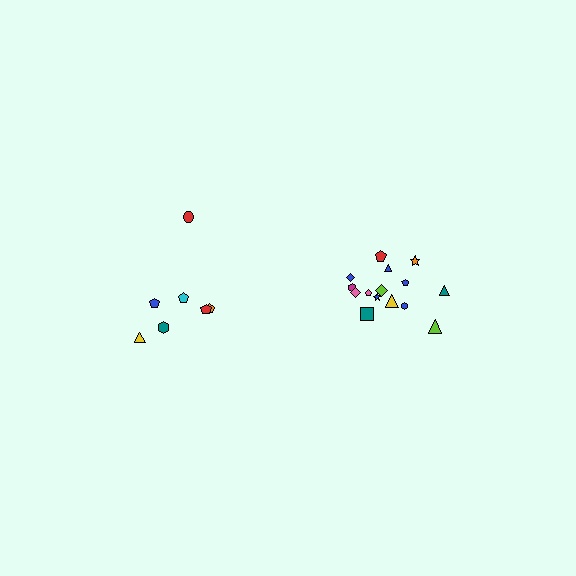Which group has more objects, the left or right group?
The right group.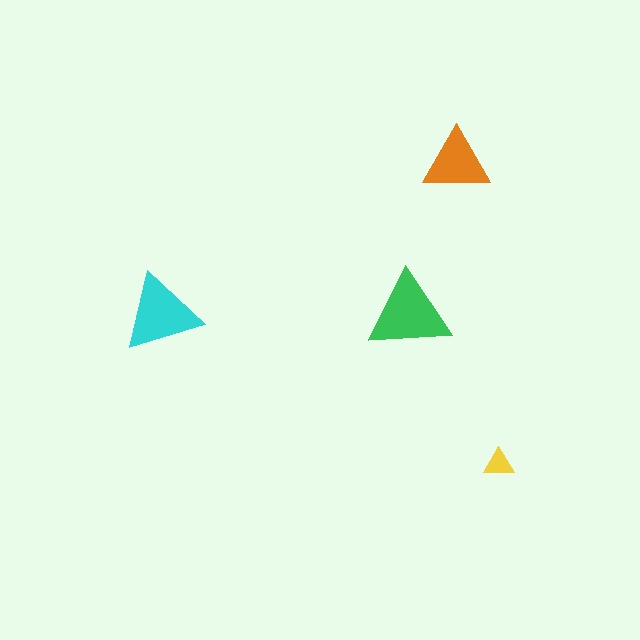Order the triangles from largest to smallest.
the green one, the cyan one, the orange one, the yellow one.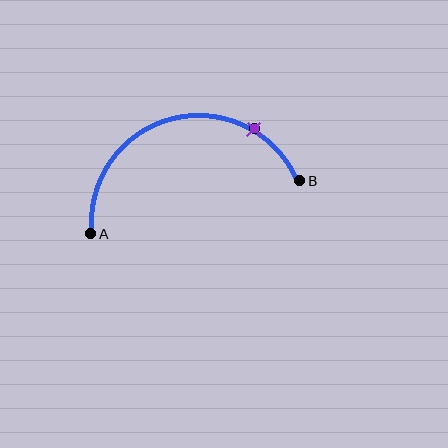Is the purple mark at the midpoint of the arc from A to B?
No. The purple mark lies on the arc but is closer to endpoint B. The arc midpoint would be at the point on the curve equidistant along the arc from both A and B.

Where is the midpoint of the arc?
The arc midpoint is the point on the curve farthest from the straight line joining A and B. It sits above that line.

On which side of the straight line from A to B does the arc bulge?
The arc bulges above the straight line connecting A and B.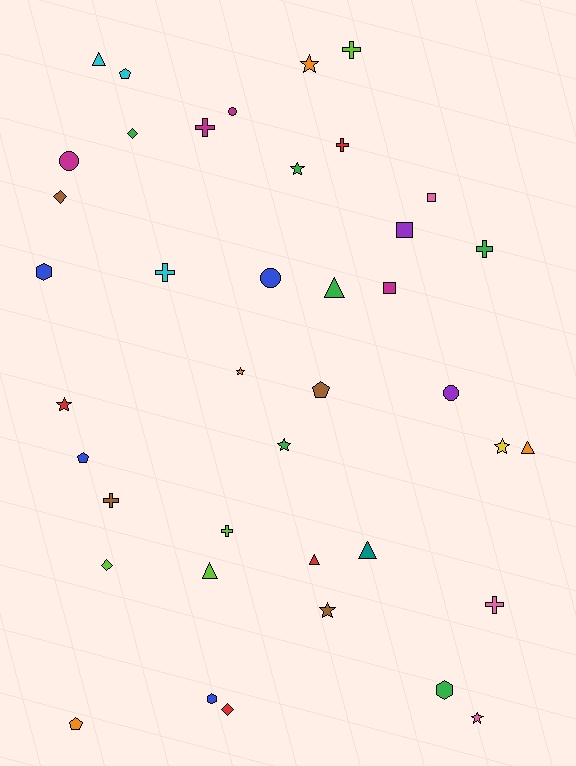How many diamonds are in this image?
There are 4 diamonds.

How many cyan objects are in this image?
There are 3 cyan objects.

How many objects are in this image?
There are 40 objects.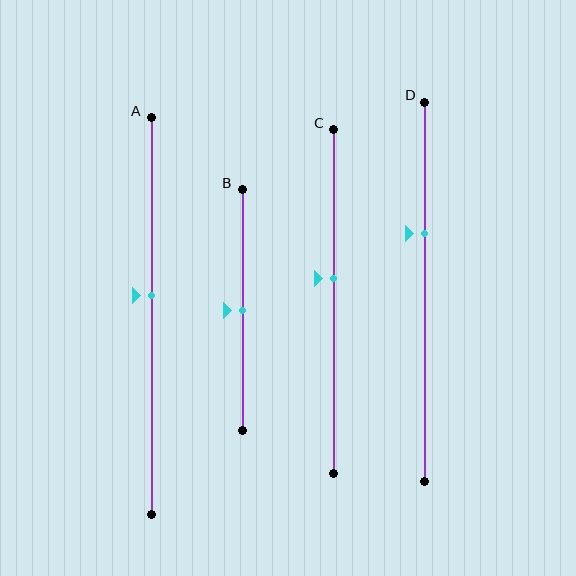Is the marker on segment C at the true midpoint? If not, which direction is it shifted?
No, the marker on segment C is shifted upward by about 7% of the segment length.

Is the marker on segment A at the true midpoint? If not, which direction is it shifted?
No, the marker on segment A is shifted upward by about 5% of the segment length.